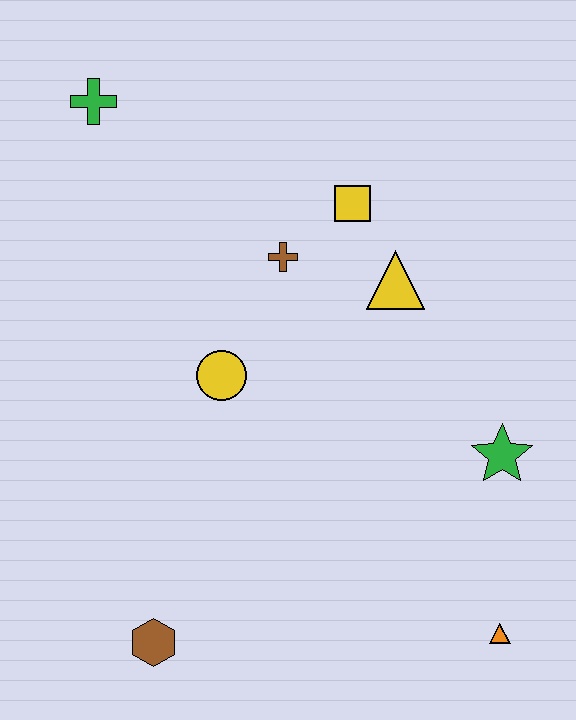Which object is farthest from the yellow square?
The brown hexagon is farthest from the yellow square.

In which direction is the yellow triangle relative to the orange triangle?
The yellow triangle is above the orange triangle.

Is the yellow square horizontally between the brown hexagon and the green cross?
No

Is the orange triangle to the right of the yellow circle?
Yes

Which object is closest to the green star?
The orange triangle is closest to the green star.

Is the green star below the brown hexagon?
No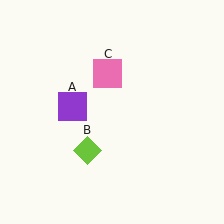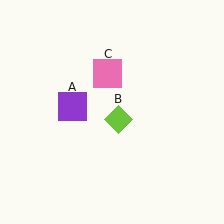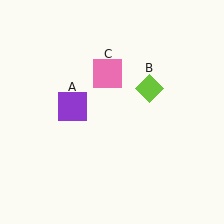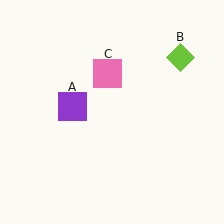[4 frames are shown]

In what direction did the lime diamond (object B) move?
The lime diamond (object B) moved up and to the right.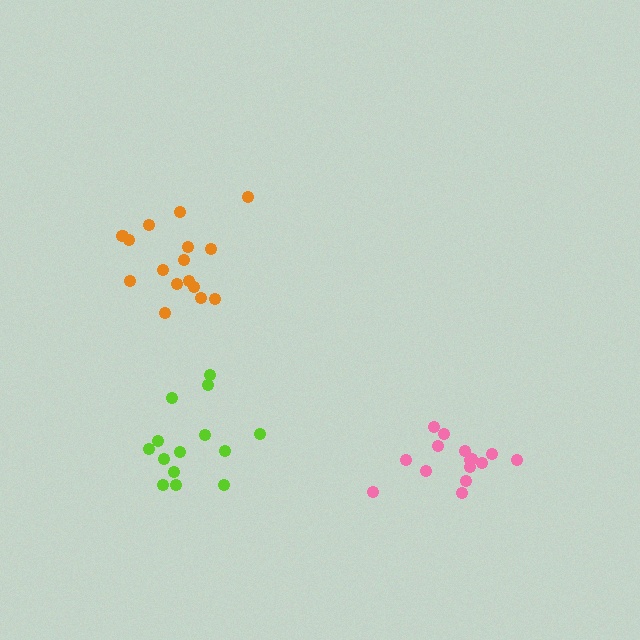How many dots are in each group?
Group 1: 14 dots, Group 2: 15 dots, Group 3: 16 dots (45 total).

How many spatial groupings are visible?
There are 3 spatial groupings.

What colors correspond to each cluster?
The clusters are colored: lime, pink, orange.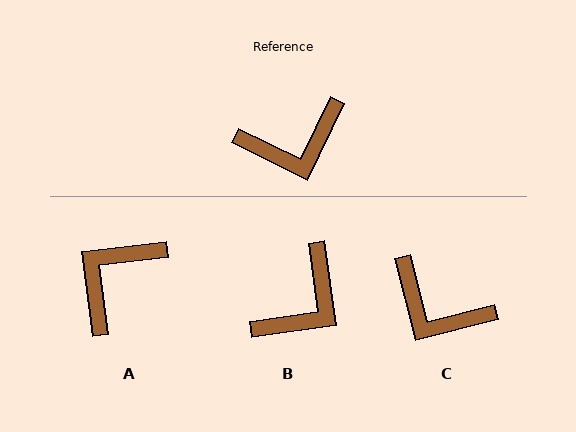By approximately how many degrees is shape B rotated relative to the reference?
Approximately 34 degrees counter-clockwise.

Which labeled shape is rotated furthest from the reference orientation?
A, about 147 degrees away.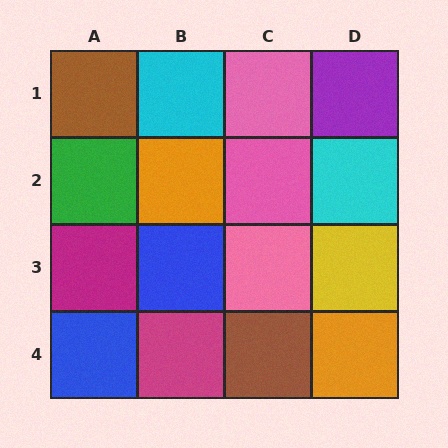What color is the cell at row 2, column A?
Green.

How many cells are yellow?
1 cell is yellow.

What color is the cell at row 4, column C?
Brown.